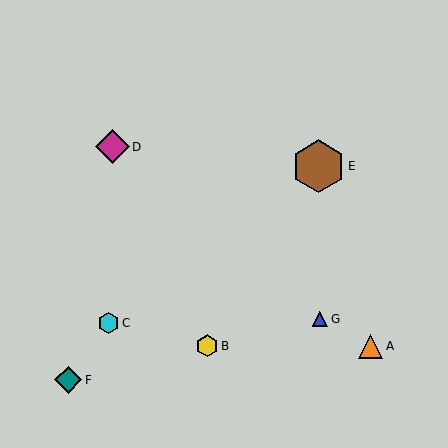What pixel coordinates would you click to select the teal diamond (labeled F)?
Click at (68, 380) to select the teal diamond F.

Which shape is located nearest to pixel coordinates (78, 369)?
The teal diamond (labeled F) at (68, 380) is nearest to that location.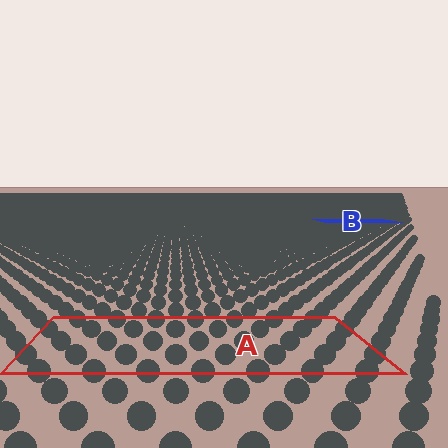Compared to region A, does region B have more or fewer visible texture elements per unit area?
Region B has more texture elements per unit area — they are packed more densely because it is farther away.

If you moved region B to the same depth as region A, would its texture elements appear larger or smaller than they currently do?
They would appear larger. At a closer depth, the same texture elements are projected at a bigger on-screen size.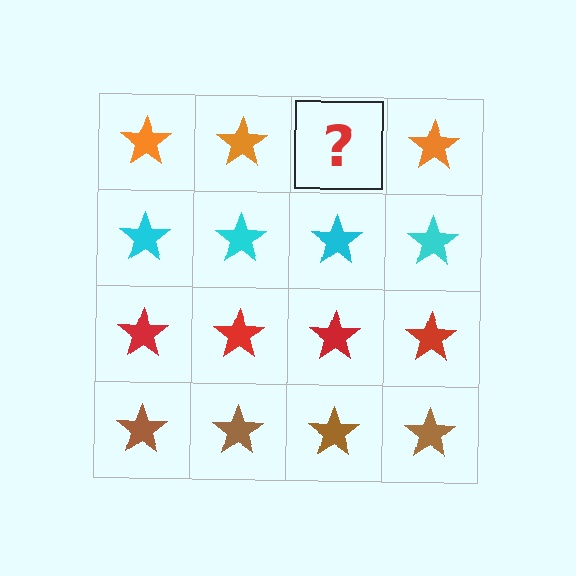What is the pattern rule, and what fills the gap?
The rule is that each row has a consistent color. The gap should be filled with an orange star.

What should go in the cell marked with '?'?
The missing cell should contain an orange star.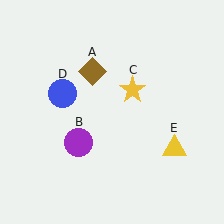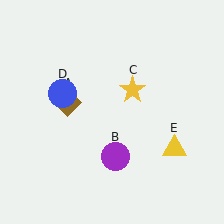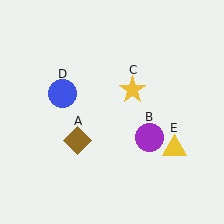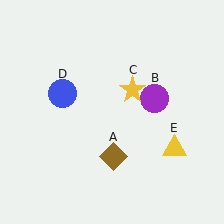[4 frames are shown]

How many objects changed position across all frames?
2 objects changed position: brown diamond (object A), purple circle (object B).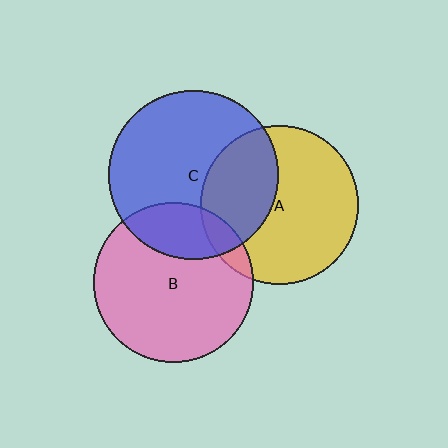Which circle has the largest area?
Circle C (blue).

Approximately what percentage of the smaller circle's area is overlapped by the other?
Approximately 35%.